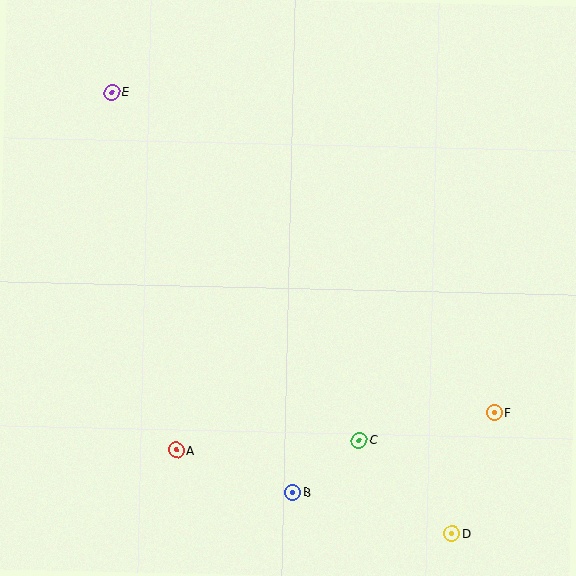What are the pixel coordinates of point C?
Point C is at (359, 440).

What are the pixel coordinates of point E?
Point E is at (112, 92).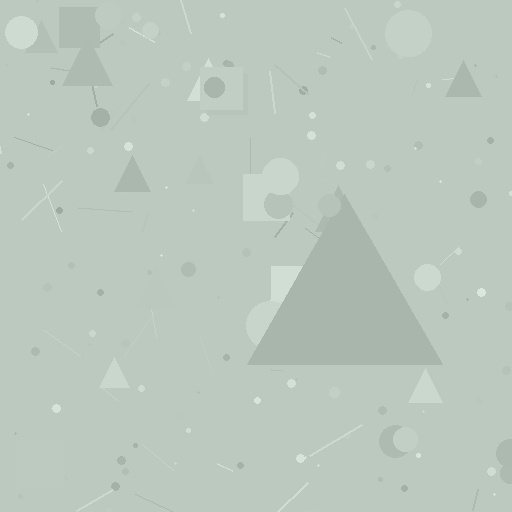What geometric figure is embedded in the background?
A triangle is embedded in the background.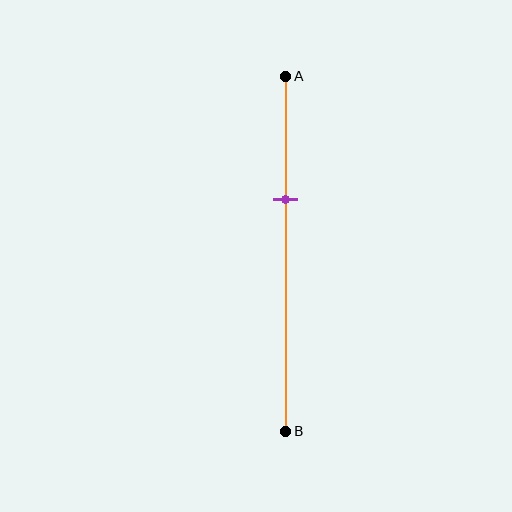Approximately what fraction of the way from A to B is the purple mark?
The purple mark is approximately 35% of the way from A to B.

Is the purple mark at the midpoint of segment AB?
No, the mark is at about 35% from A, not at the 50% midpoint.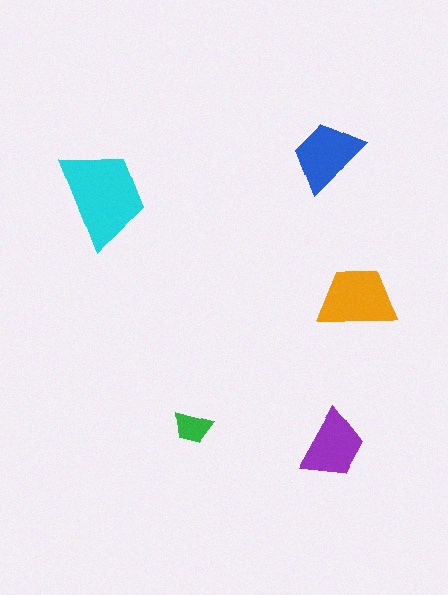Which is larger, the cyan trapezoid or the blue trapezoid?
The cyan one.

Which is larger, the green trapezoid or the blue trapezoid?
The blue one.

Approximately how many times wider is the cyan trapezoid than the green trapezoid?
About 2.5 times wider.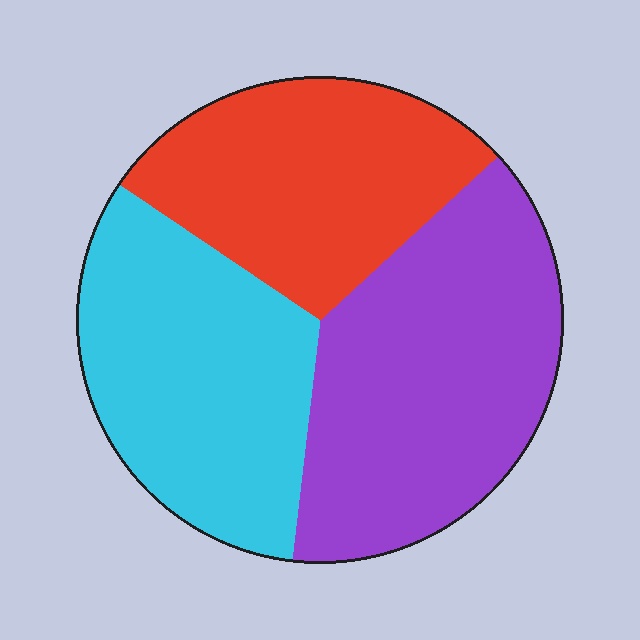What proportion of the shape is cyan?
Cyan covers 33% of the shape.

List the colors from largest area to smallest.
From largest to smallest: purple, cyan, red.